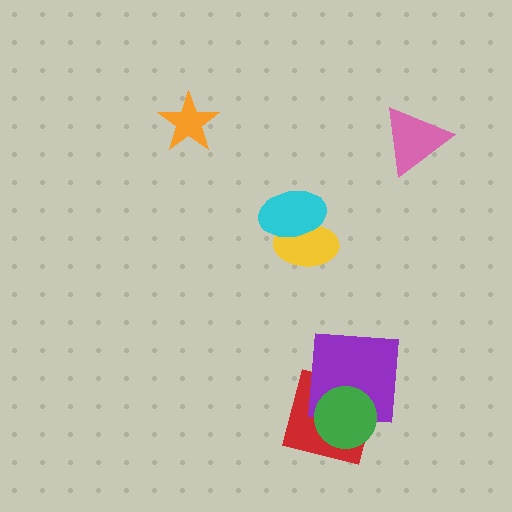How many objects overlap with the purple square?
2 objects overlap with the purple square.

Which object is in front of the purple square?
The green circle is in front of the purple square.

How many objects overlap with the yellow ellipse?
1 object overlaps with the yellow ellipse.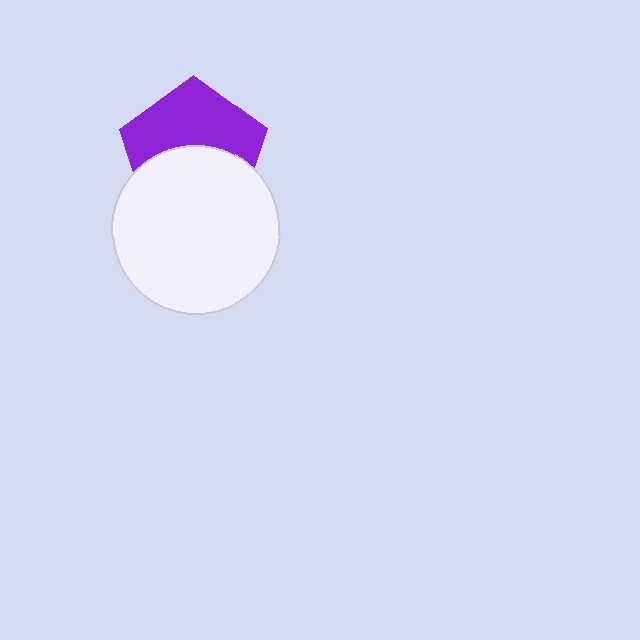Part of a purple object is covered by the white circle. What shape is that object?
It is a pentagon.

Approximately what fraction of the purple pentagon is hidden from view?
Roughly 48% of the purple pentagon is hidden behind the white circle.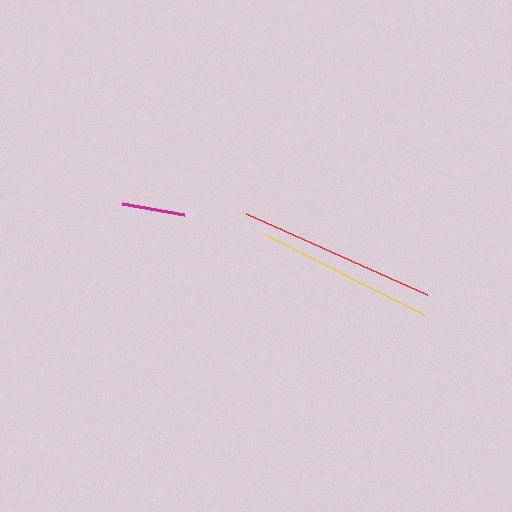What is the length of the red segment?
The red segment is approximately 198 pixels long.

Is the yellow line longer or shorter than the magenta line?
The yellow line is longer than the magenta line.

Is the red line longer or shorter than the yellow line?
The red line is longer than the yellow line.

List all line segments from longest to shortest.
From longest to shortest: red, yellow, magenta.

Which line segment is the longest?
The red line is the longest at approximately 198 pixels.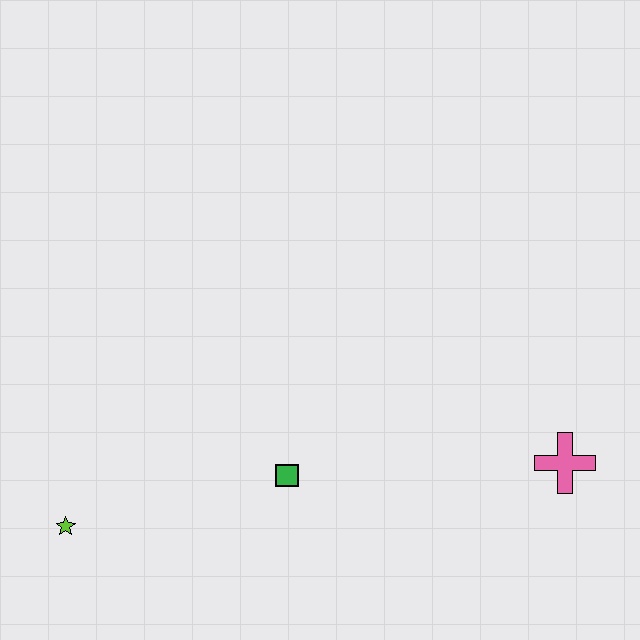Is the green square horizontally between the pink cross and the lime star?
Yes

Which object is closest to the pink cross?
The green square is closest to the pink cross.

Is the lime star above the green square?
No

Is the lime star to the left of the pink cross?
Yes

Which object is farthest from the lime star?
The pink cross is farthest from the lime star.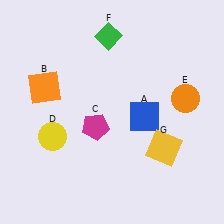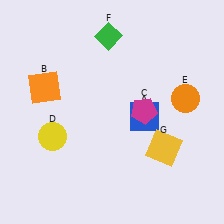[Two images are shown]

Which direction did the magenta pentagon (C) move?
The magenta pentagon (C) moved right.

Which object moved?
The magenta pentagon (C) moved right.